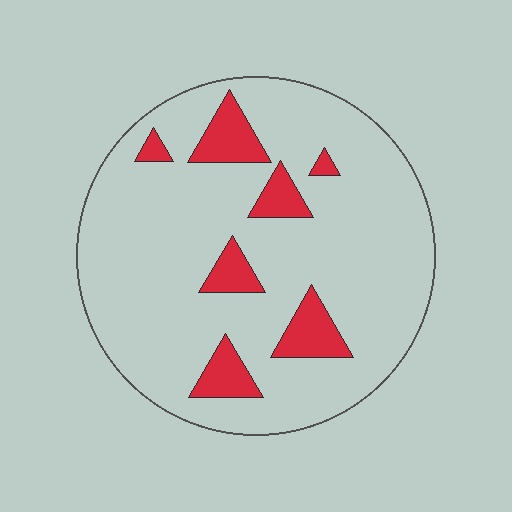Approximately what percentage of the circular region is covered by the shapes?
Approximately 15%.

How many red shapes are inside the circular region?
7.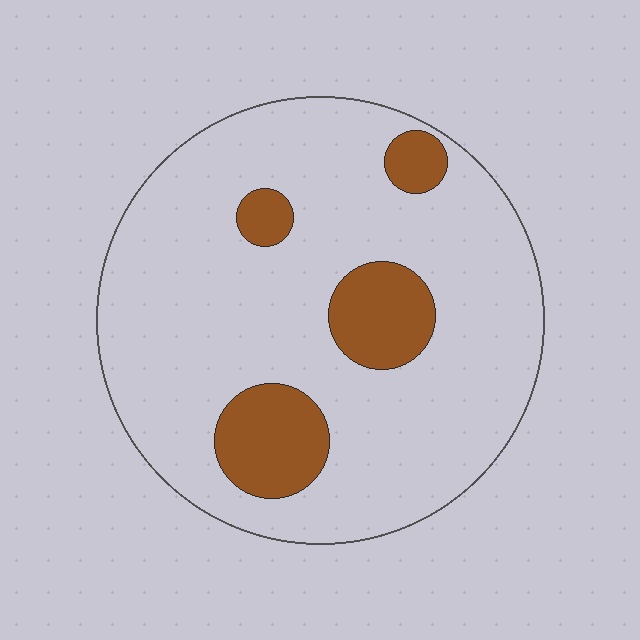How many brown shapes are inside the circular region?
4.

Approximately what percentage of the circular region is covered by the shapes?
Approximately 15%.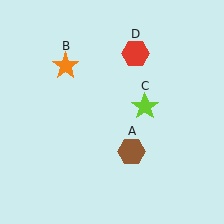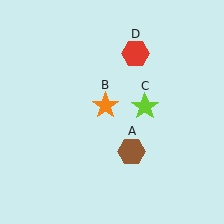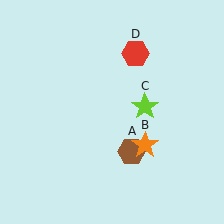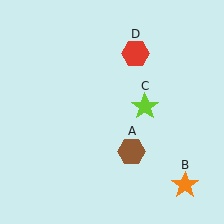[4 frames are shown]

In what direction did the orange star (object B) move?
The orange star (object B) moved down and to the right.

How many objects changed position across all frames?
1 object changed position: orange star (object B).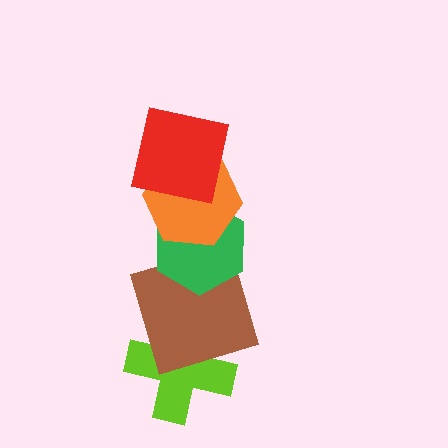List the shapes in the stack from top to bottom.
From top to bottom: the red square, the orange hexagon, the green hexagon, the brown square, the lime cross.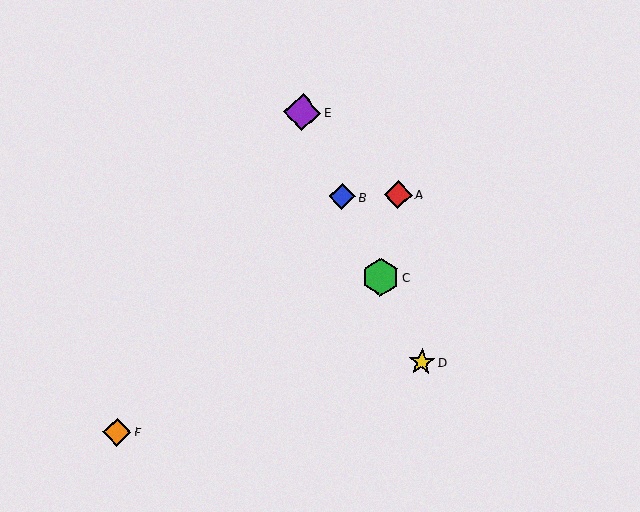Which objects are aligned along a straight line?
Objects B, C, D, E are aligned along a straight line.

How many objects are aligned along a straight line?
4 objects (B, C, D, E) are aligned along a straight line.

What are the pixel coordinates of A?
Object A is at (398, 195).